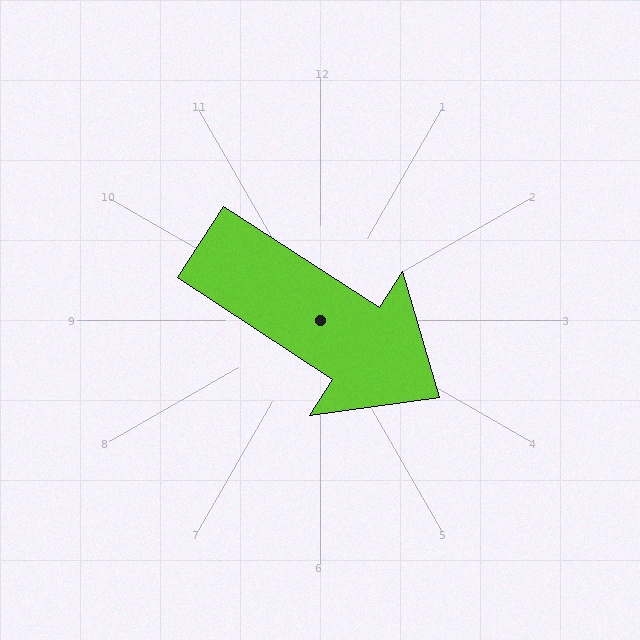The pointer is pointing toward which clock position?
Roughly 4 o'clock.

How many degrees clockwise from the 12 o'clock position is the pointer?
Approximately 123 degrees.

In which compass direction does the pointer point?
Southeast.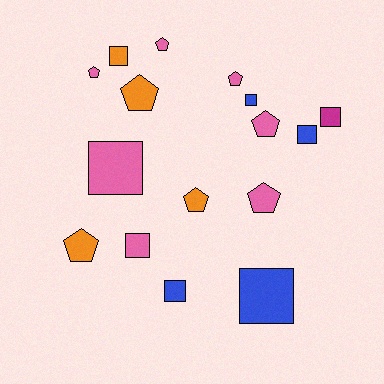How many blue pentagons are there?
There are no blue pentagons.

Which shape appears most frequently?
Square, with 8 objects.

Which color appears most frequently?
Pink, with 7 objects.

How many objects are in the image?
There are 16 objects.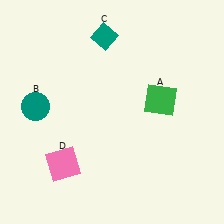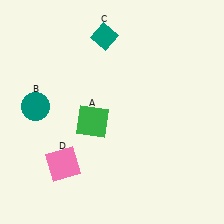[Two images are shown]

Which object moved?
The green square (A) moved left.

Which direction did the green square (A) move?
The green square (A) moved left.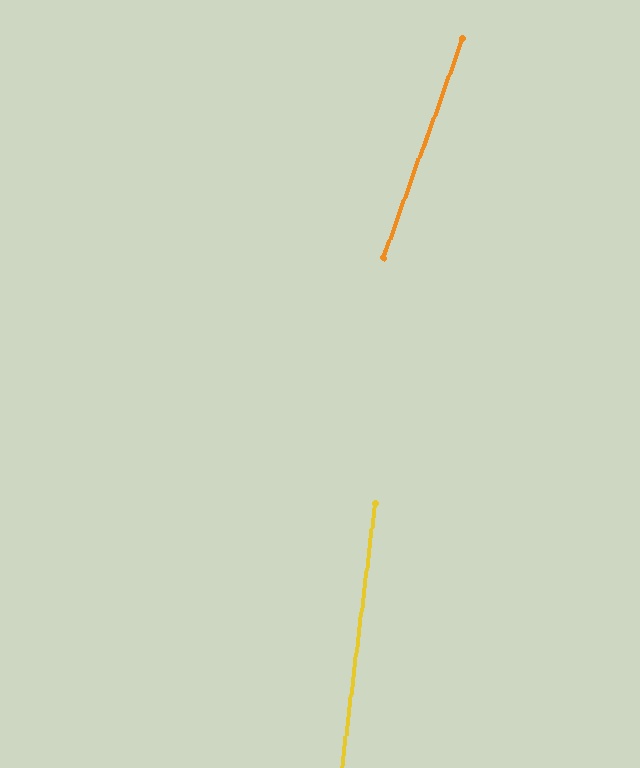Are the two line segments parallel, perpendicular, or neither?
Neither parallel nor perpendicular — they differ by about 13°.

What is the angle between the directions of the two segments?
Approximately 13 degrees.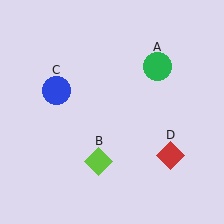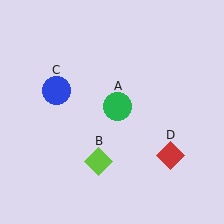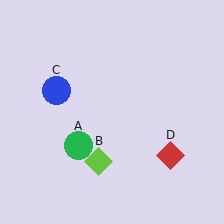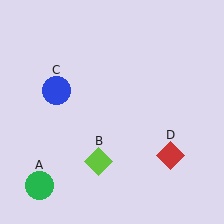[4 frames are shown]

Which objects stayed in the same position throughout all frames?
Lime diamond (object B) and blue circle (object C) and red diamond (object D) remained stationary.